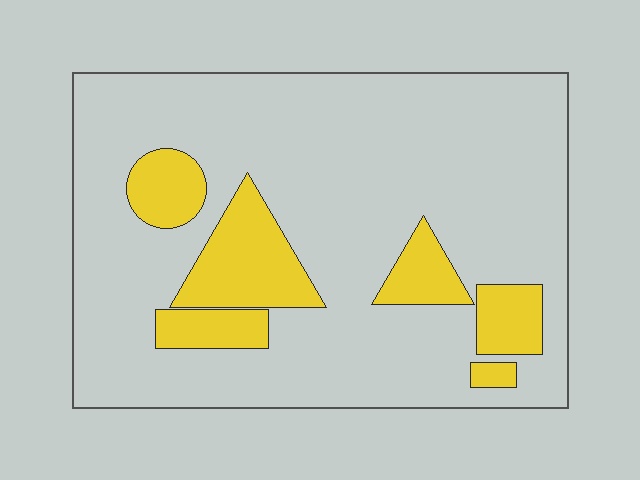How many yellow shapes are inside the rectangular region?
6.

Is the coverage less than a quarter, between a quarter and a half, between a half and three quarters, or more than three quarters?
Less than a quarter.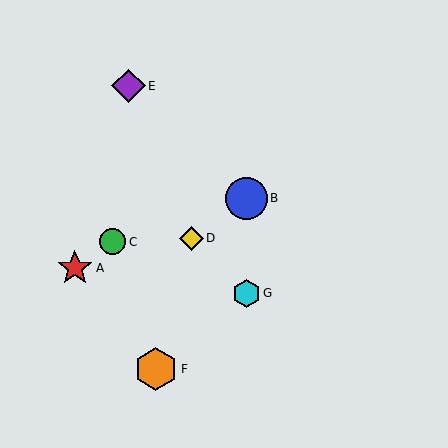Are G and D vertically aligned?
No, G is at x≈246 and D is at x≈191.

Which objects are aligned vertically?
Objects B, G are aligned vertically.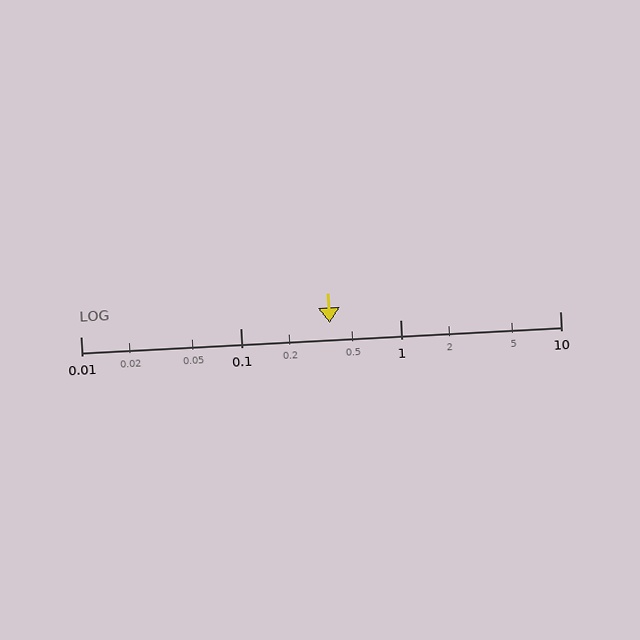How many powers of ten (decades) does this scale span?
The scale spans 3 decades, from 0.01 to 10.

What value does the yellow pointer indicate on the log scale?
The pointer indicates approximately 0.36.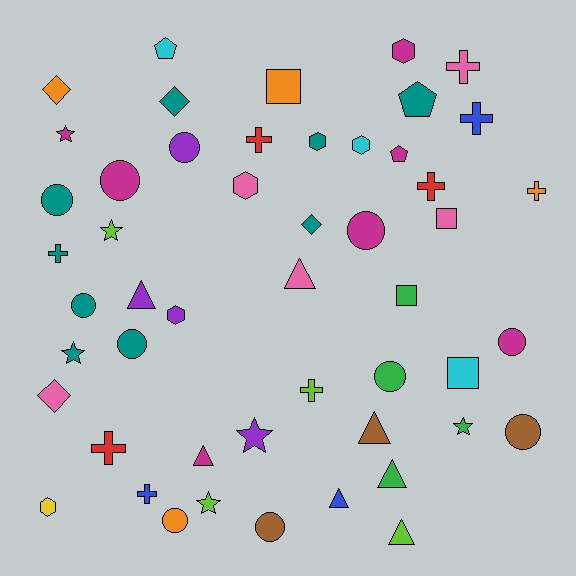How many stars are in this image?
There are 6 stars.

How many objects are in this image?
There are 50 objects.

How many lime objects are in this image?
There are 4 lime objects.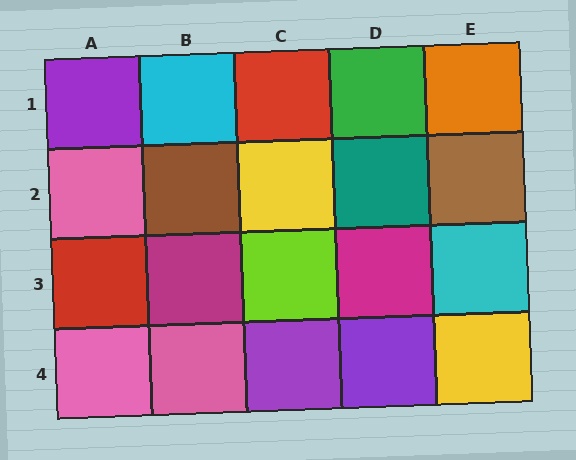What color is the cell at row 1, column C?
Red.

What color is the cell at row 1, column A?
Purple.